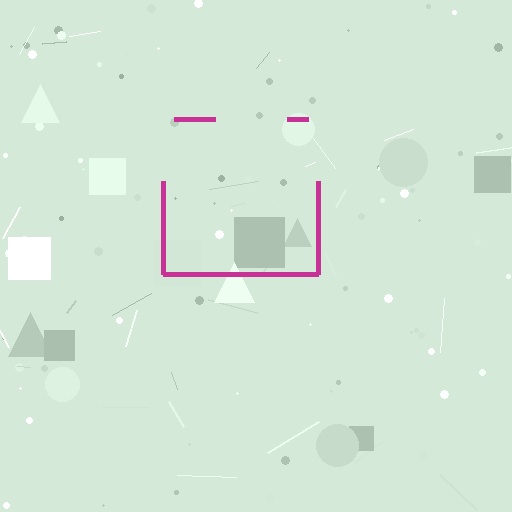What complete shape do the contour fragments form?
The contour fragments form a square.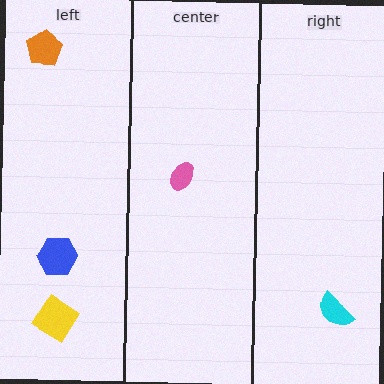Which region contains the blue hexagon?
The left region.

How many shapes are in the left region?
3.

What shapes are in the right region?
The cyan semicircle.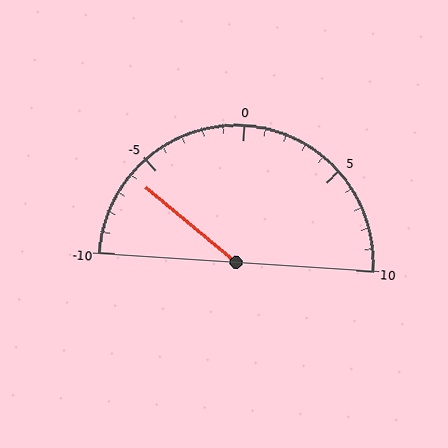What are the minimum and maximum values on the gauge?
The gauge ranges from -10 to 10.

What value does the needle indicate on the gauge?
The needle indicates approximately -6.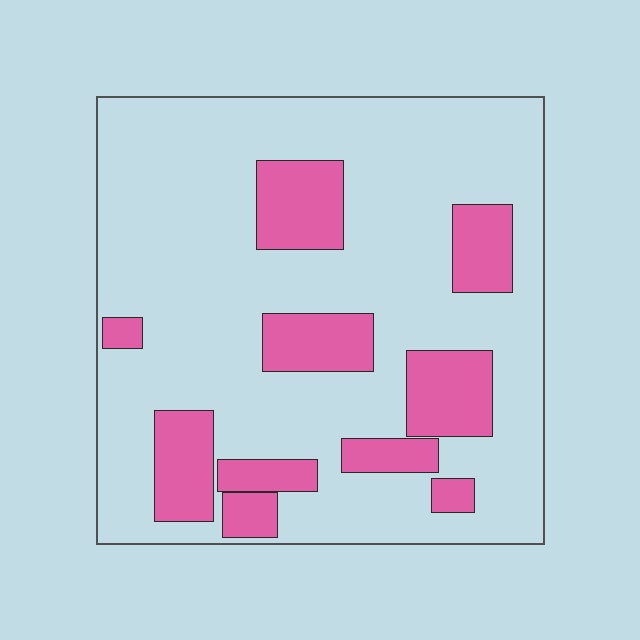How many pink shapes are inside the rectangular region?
10.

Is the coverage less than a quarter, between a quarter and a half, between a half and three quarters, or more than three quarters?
Less than a quarter.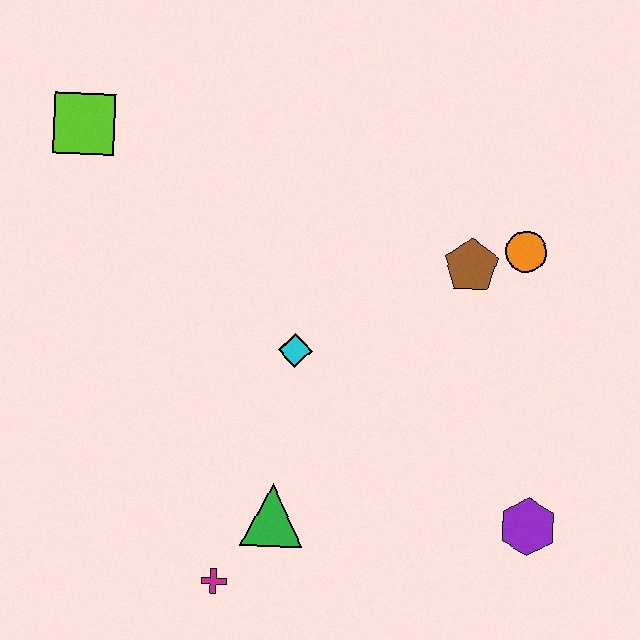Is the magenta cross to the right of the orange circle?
No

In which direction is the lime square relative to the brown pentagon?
The lime square is to the left of the brown pentagon.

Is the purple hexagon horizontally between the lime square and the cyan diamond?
No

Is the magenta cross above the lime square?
No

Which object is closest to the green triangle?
The magenta cross is closest to the green triangle.